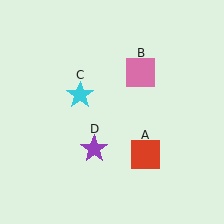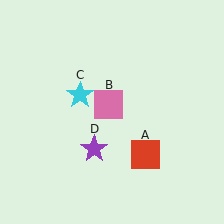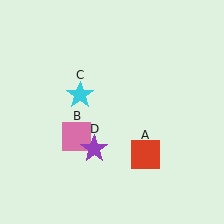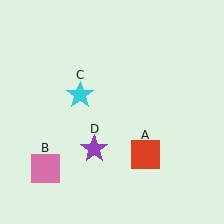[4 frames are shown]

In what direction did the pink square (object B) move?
The pink square (object B) moved down and to the left.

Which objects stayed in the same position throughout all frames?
Red square (object A) and cyan star (object C) and purple star (object D) remained stationary.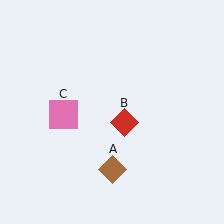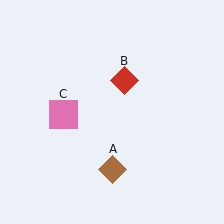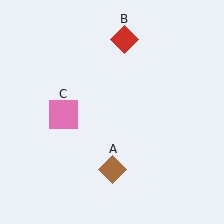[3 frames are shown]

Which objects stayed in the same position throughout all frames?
Brown diamond (object A) and pink square (object C) remained stationary.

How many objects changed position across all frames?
1 object changed position: red diamond (object B).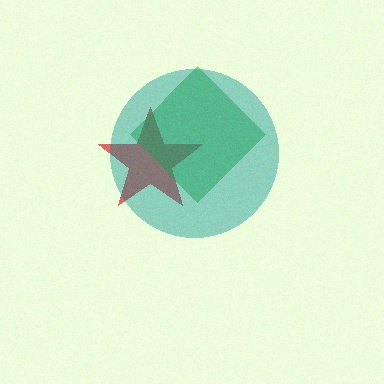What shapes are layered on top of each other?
The layered shapes are: a red star, a green diamond, a teal circle.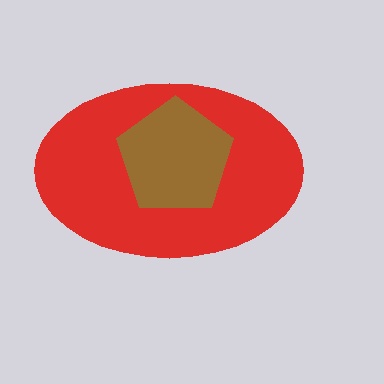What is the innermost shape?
The brown pentagon.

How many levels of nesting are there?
2.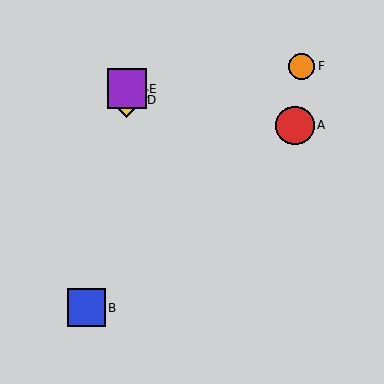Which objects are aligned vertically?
Objects C, D, E are aligned vertically.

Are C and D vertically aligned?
Yes, both are at x≈127.